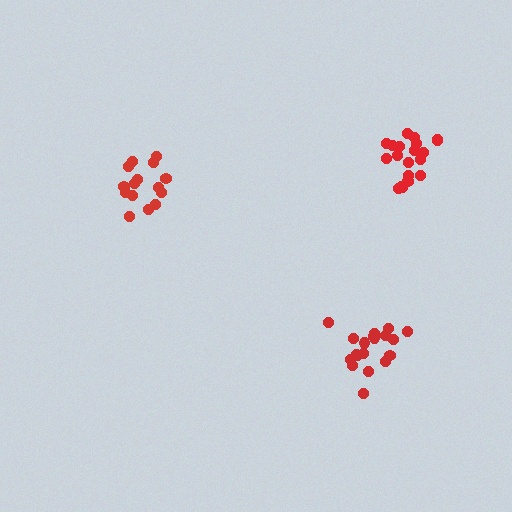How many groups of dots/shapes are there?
There are 3 groups.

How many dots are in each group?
Group 1: 15 dots, Group 2: 20 dots, Group 3: 20 dots (55 total).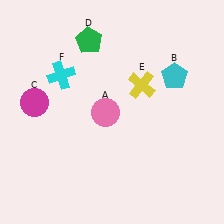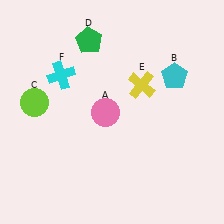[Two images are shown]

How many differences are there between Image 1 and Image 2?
There is 1 difference between the two images.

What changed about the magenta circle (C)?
In Image 1, C is magenta. In Image 2, it changed to lime.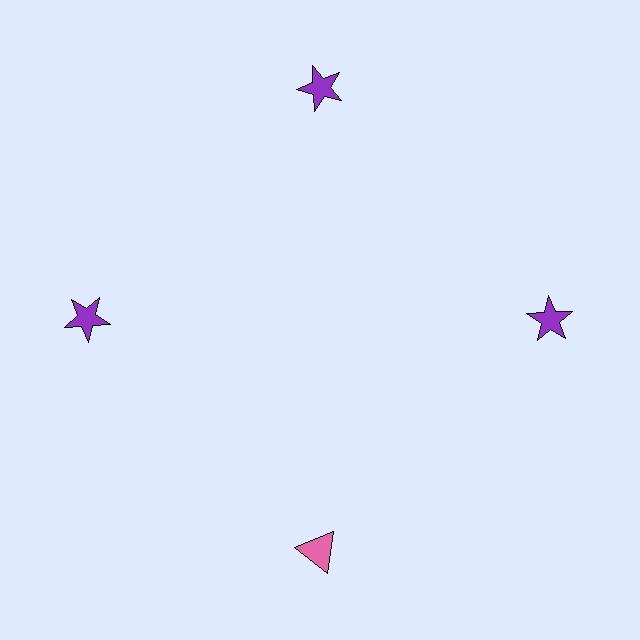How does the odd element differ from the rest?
It differs in both color (pink instead of purple) and shape (triangle instead of star).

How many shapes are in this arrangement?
There are 4 shapes arranged in a ring pattern.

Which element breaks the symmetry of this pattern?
The pink triangle at roughly the 6 o'clock position breaks the symmetry. All other shapes are purple stars.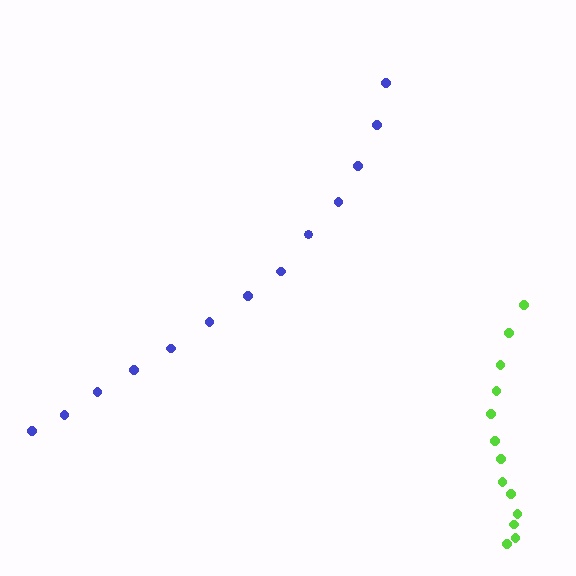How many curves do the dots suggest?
There are 2 distinct paths.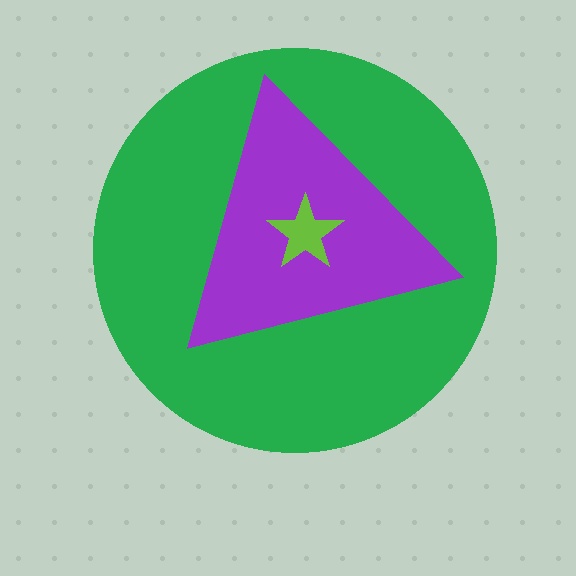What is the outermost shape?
The green circle.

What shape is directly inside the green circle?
The purple triangle.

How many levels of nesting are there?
3.